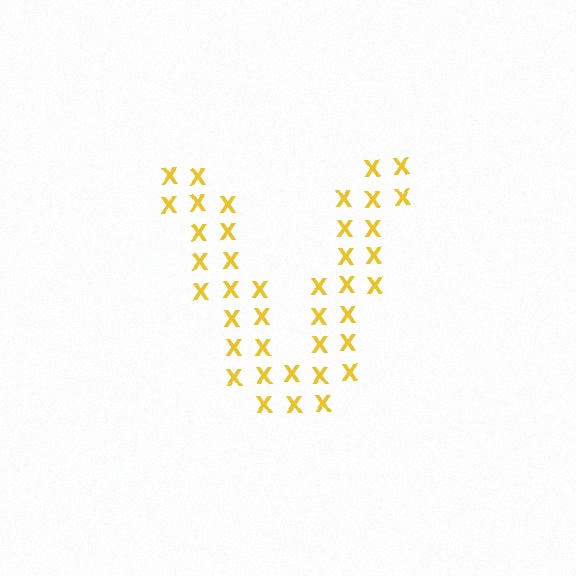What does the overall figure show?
The overall figure shows the letter V.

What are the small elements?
The small elements are letter X's.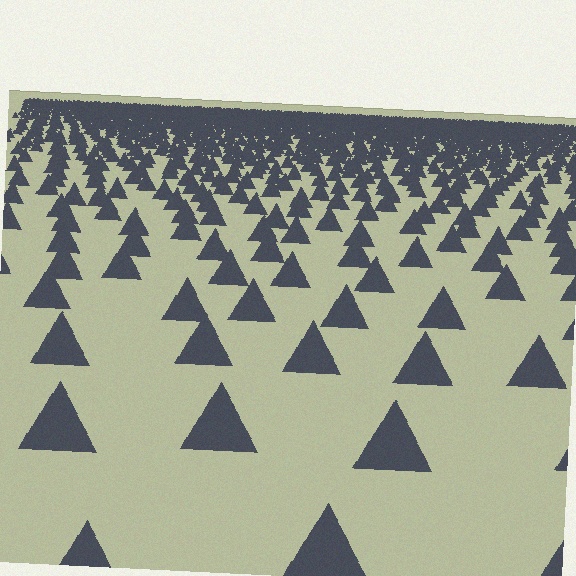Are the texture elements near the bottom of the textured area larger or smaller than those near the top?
Larger. Near the bottom, elements are closer to the viewer and appear at a bigger on-screen size.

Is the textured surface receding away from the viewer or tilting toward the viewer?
The surface is receding away from the viewer. Texture elements get smaller and denser toward the top.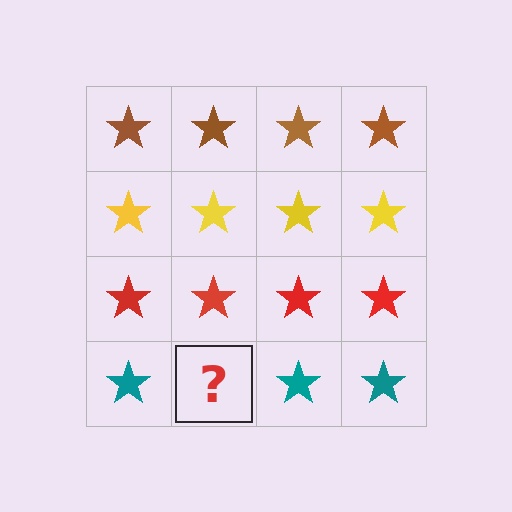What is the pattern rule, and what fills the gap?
The rule is that each row has a consistent color. The gap should be filled with a teal star.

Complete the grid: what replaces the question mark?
The question mark should be replaced with a teal star.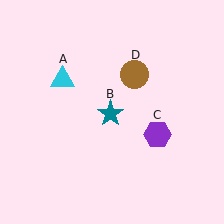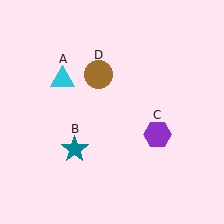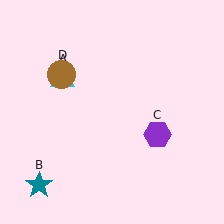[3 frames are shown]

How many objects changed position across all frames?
2 objects changed position: teal star (object B), brown circle (object D).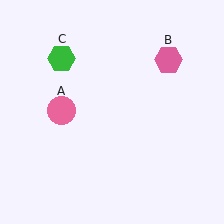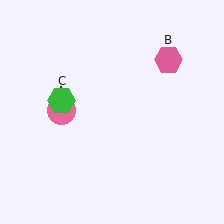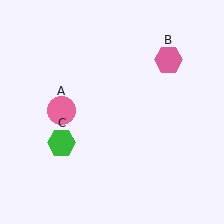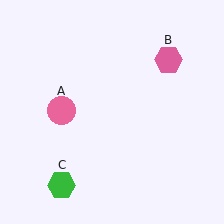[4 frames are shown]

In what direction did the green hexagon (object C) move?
The green hexagon (object C) moved down.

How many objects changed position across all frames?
1 object changed position: green hexagon (object C).